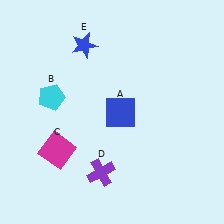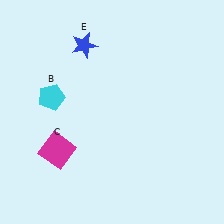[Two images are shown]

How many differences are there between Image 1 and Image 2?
There are 2 differences between the two images.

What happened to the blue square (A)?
The blue square (A) was removed in Image 2. It was in the bottom-right area of Image 1.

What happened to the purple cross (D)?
The purple cross (D) was removed in Image 2. It was in the bottom-left area of Image 1.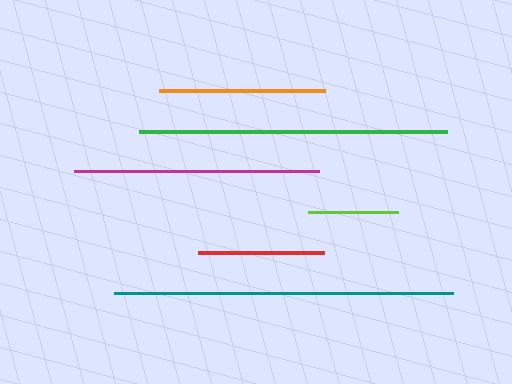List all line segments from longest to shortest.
From longest to shortest: teal, green, magenta, orange, red, lime.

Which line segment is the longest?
The teal line is the longest at approximately 339 pixels.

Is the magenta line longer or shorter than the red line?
The magenta line is longer than the red line.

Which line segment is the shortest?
The lime line is the shortest at approximately 90 pixels.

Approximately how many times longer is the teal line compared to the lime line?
The teal line is approximately 3.8 times the length of the lime line.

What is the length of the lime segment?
The lime segment is approximately 90 pixels long.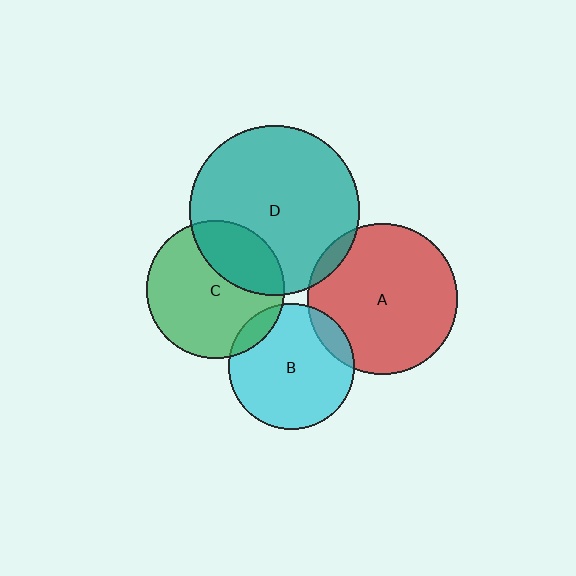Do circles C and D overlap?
Yes.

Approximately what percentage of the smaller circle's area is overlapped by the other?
Approximately 30%.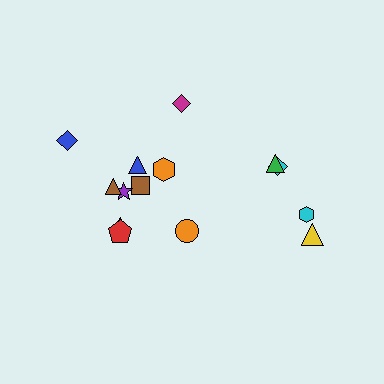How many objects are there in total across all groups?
There are 14 objects.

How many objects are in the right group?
There are 6 objects.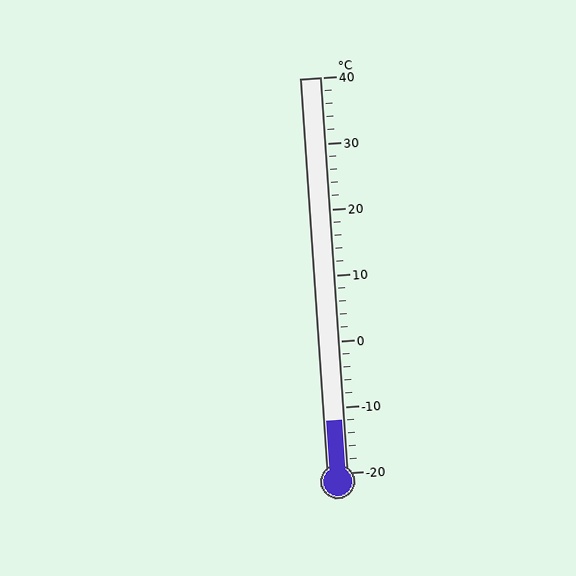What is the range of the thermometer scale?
The thermometer scale ranges from -20°C to 40°C.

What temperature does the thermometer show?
The thermometer shows approximately -12°C.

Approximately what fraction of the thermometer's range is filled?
The thermometer is filled to approximately 15% of its range.